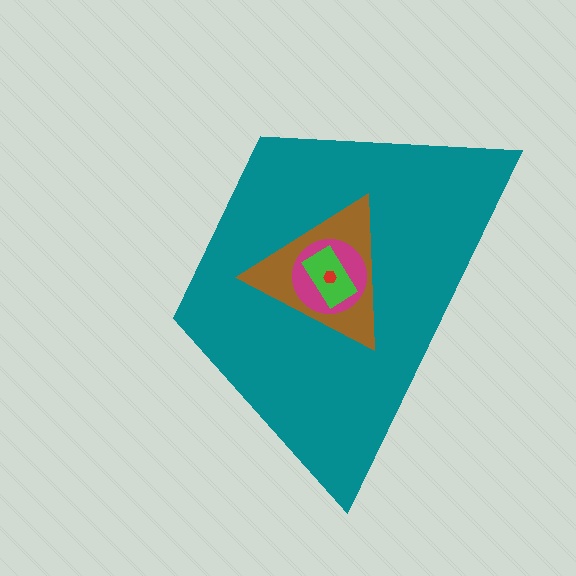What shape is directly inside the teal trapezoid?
The brown triangle.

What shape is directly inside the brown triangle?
The magenta circle.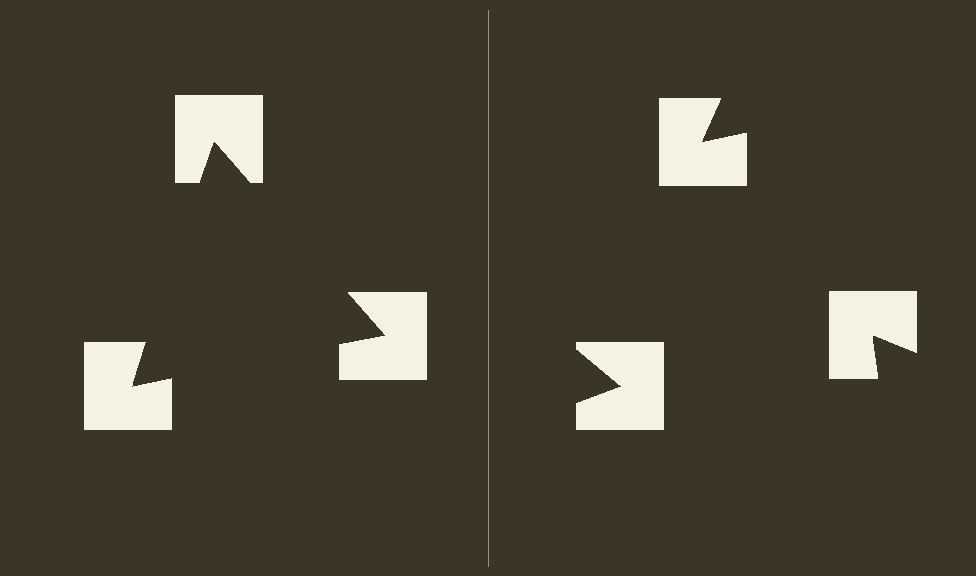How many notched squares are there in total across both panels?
6 — 3 on each side.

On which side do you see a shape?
An illusory triangle appears on the left side. On the right side the wedge cuts are rotated, so no coherent shape forms.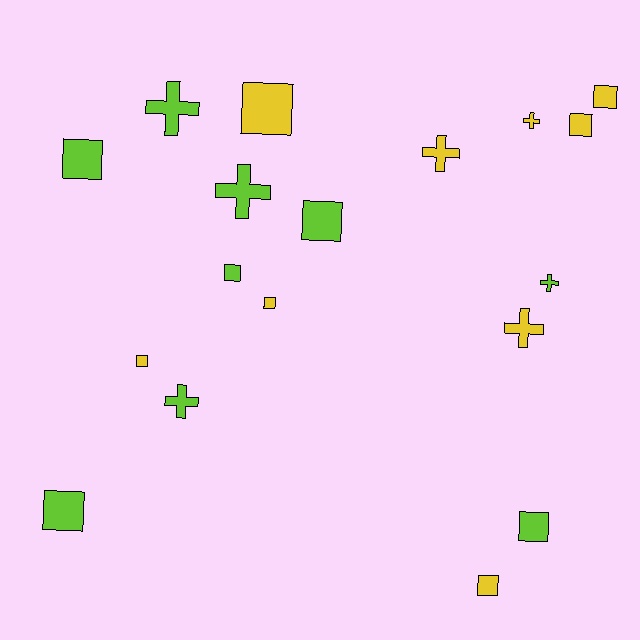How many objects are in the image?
There are 18 objects.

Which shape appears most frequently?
Square, with 11 objects.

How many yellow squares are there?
There are 6 yellow squares.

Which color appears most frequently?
Lime, with 9 objects.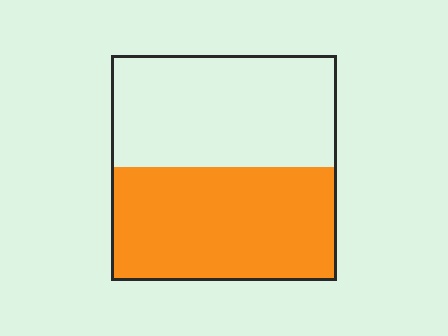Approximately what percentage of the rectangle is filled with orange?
Approximately 50%.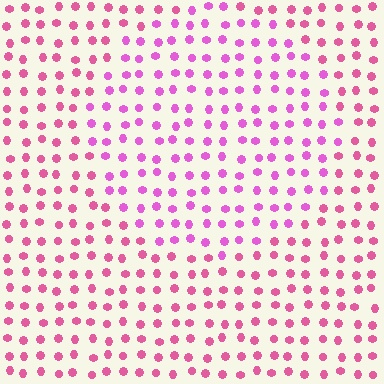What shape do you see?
I see a circle.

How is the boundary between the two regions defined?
The boundary is defined purely by a slight shift in hue (about 25 degrees). Spacing, size, and orientation are identical on both sides.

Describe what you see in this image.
The image is filled with small pink elements in a uniform arrangement. A circle-shaped region is visible where the elements are tinted to a slightly different hue, forming a subtle color boundary.